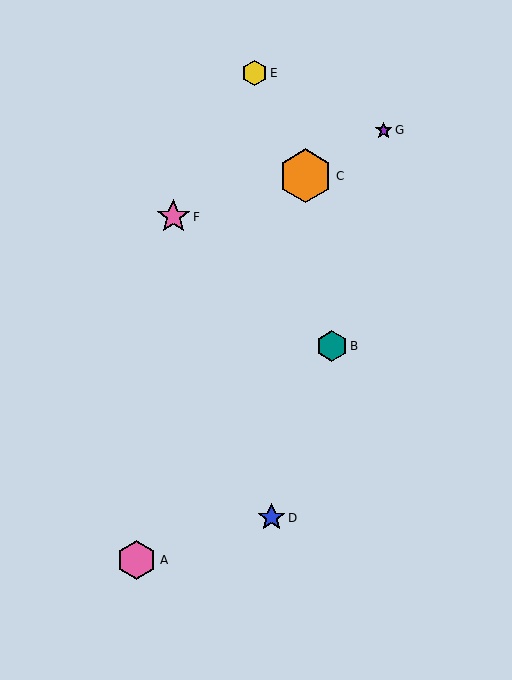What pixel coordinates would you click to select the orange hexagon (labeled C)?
Click at (306, 176) to select the orange hexagon C.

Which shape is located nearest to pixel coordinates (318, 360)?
The teal hexagon (labeled B) at (332, 346) is nearest to that location.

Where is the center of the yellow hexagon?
The center of the yellow hexagon is at (254, 73).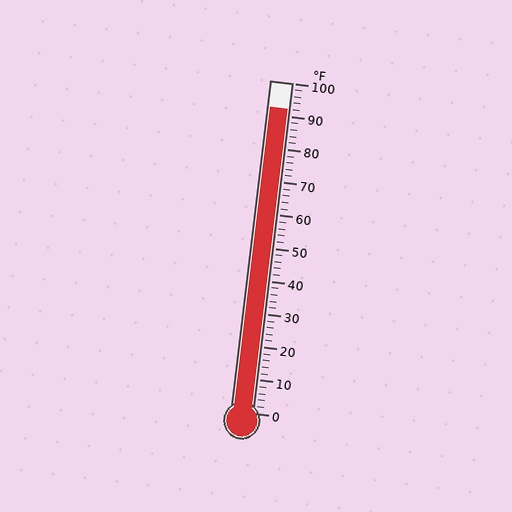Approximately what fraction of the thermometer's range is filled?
The thermometer is filled to approximately 90% of its range.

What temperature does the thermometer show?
The thermometer shows approximately 92°F.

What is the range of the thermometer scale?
The thermometer scale ranges from 0°F to 100°F.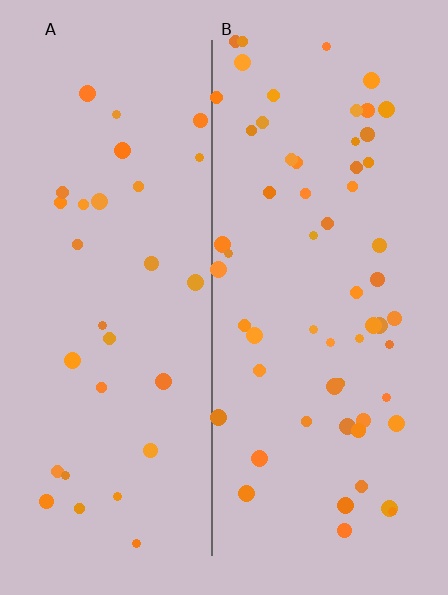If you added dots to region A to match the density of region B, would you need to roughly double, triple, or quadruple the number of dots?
Approximately double.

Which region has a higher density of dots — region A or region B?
B (the right).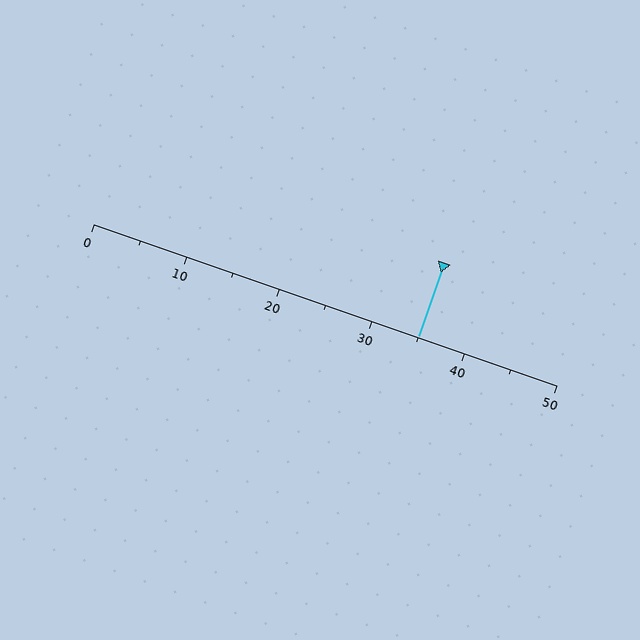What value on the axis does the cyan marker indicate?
The marker indicates approximately 35.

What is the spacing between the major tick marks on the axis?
The major ticks are spaced 10 apart.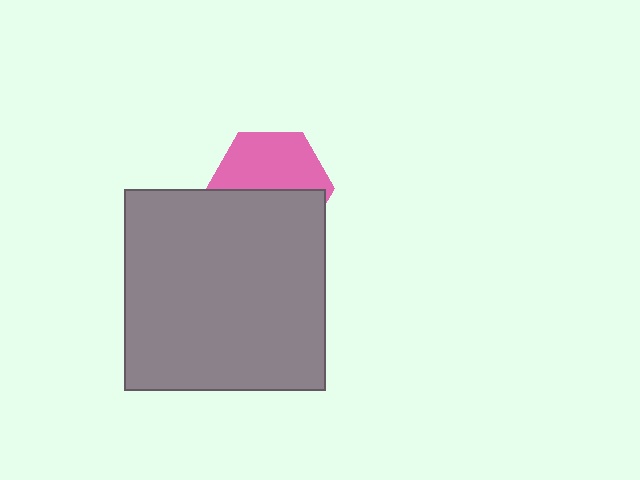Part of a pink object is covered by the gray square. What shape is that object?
It is a hexagon.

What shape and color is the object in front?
The object in front is a gray square.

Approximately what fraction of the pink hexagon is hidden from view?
Roughly 47% of the pink hexagon is hidden behind the gray square.